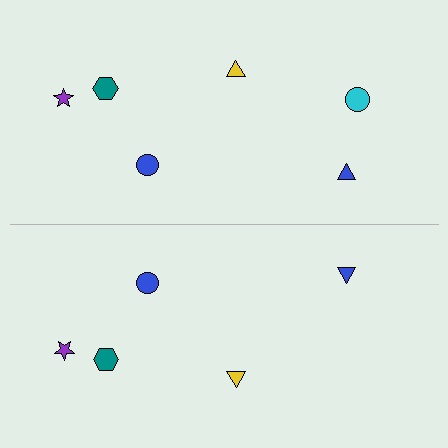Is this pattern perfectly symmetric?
No, the pattern is not perfectly symmetric. A cyan circle is missing from the bottom side.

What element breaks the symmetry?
A cyan circle is missing from the bottom side.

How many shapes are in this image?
There are 11 shapes in this image.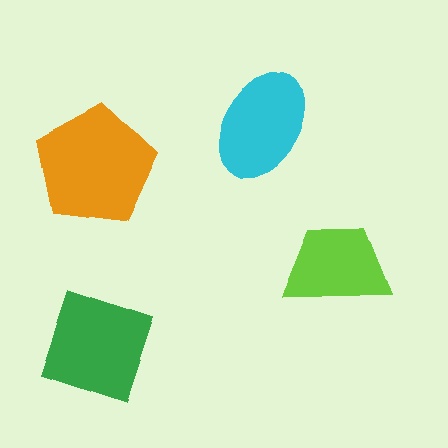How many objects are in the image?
There are 4 objects in the image.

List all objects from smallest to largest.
The lime trapezoid, the cyan ellipse, the green diamond, the orange pentagon.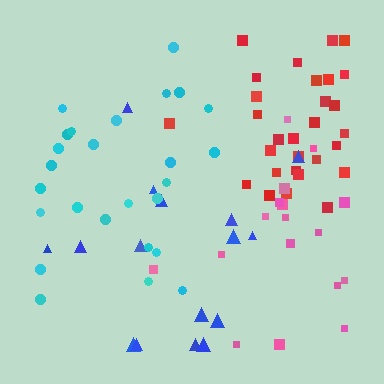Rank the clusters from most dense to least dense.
red, cyan, pink, blue.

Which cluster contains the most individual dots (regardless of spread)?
Red (30).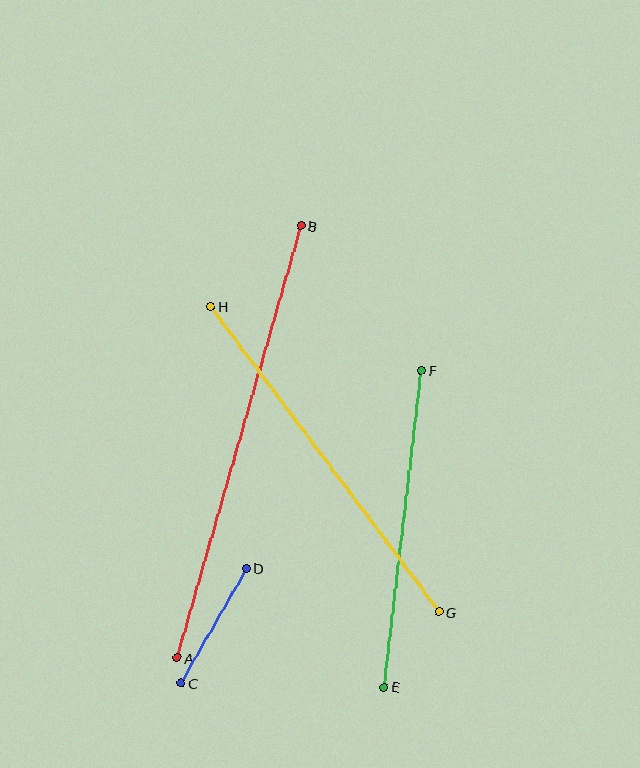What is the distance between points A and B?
The distance is approximately 449 pixels.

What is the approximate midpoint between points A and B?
The midpoint is at approximately (239, 442) pixels.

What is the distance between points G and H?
The distance is approximately 381 pixels.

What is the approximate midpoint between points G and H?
The midpoint is at approximately (325, 459) pixels.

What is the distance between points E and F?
The distance is approximately 319 pixels.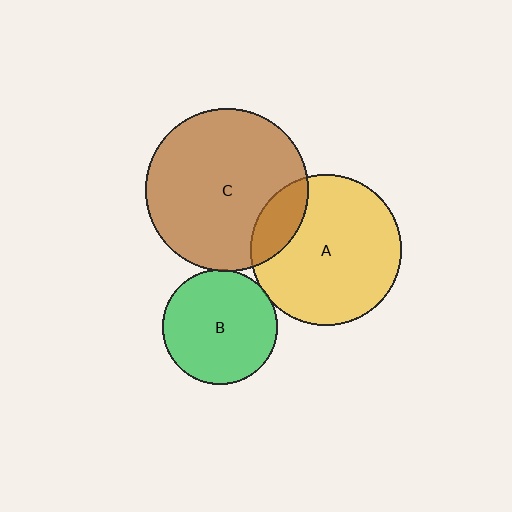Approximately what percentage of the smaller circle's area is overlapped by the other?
Approximately 15%.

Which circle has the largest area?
Circle C (brown).